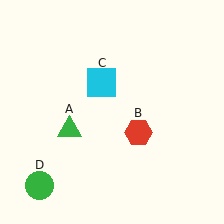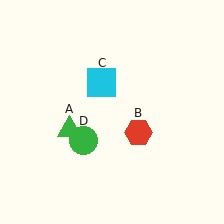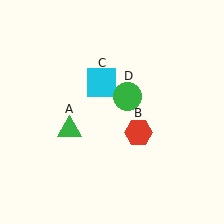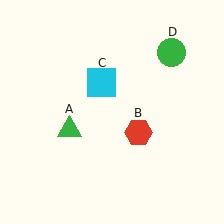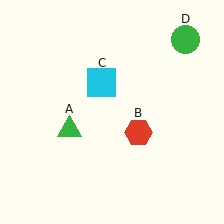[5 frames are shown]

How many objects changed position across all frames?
1 object changed position: green circle (object D).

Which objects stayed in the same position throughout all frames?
Green triangle (object A) and red hexagon (object B) and cyan square (object C) remained stationary.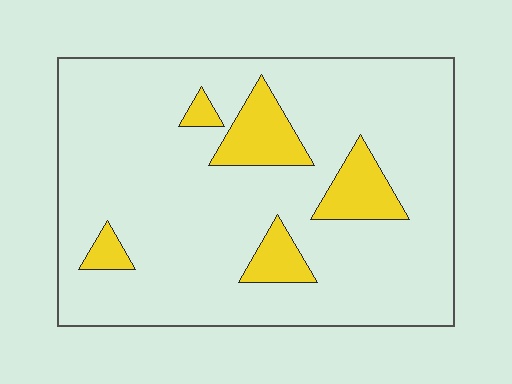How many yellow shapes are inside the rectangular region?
5.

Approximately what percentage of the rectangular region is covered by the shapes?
Approximately 15%.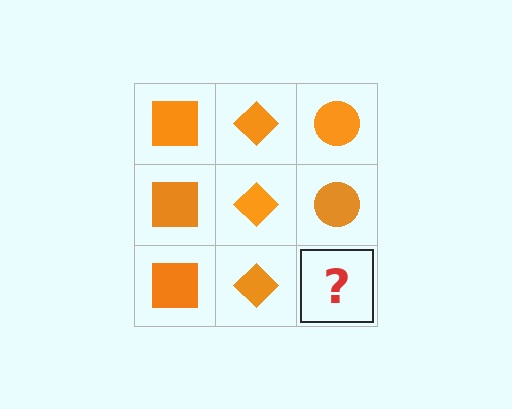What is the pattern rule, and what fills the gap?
The rule is that each column has a consistent shape. The gap should be filled with an orange circle.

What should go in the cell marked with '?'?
The missing cell should contain an orange circle.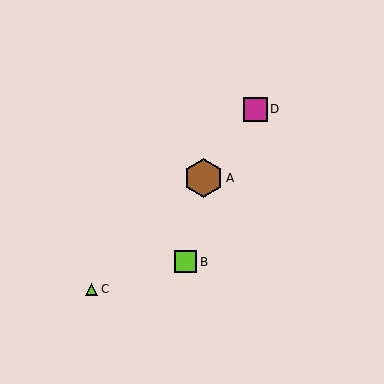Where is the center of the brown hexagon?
The center of the brown hexagon is at (203, 178).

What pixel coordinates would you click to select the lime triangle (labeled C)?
Click at (92, 289) to select the lime triangle C.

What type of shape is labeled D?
Shape D is a magenta square.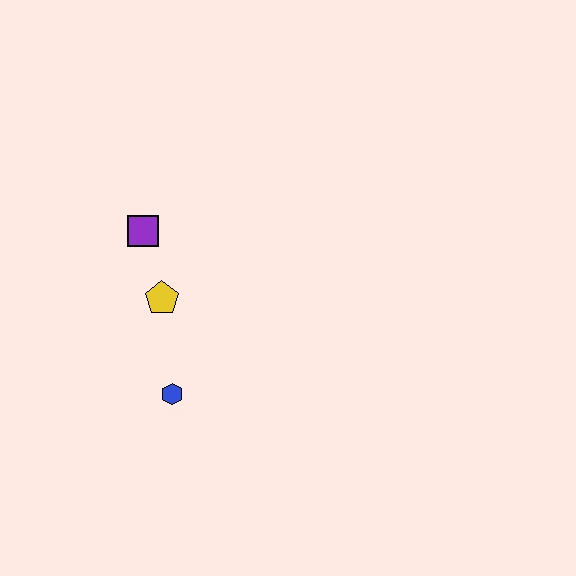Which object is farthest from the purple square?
The blue hexagon is farthest from the purple square.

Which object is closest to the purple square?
The yellow pentagon is closest to the purple square.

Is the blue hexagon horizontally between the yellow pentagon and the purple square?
No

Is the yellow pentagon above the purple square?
No